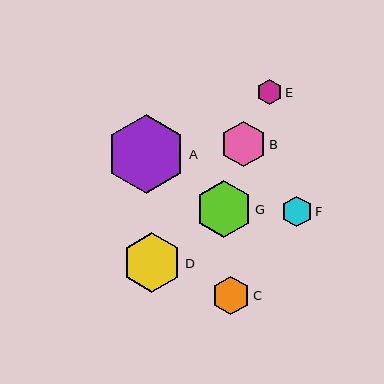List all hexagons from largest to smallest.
From largest to smallest: A, D, G, B, C, F, E.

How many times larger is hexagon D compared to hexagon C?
Hexagon D is approximately 1.6 times the size of hexagon C.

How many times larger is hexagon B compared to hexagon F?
Hexagon B is approximately 1.5 times the size of hexagon F.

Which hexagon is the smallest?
Hexagon E is the smallest with a size of approximately 25 pixels.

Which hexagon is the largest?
Hexagon A is the largest with a size of approximately 79 pixels.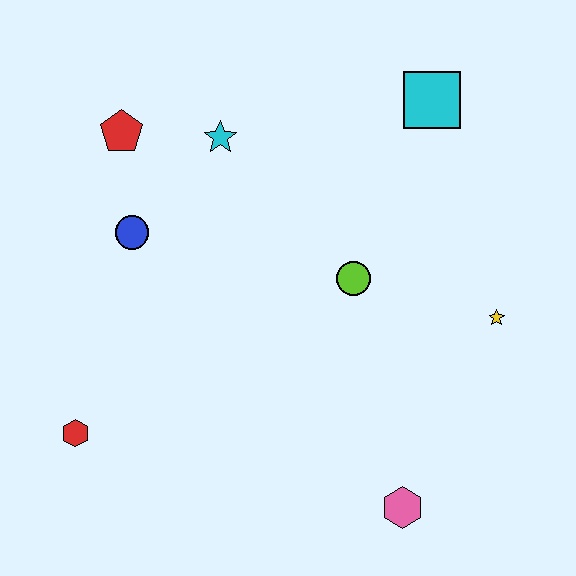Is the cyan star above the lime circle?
Yes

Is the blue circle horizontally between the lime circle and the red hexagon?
Yes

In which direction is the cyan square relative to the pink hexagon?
The cyan square is above the pink hexagon.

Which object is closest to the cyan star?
The red pentagon is closest to the cyan star.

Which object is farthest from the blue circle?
The pink hexagon is farthest from the blue circle.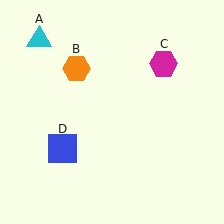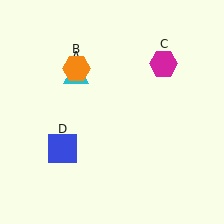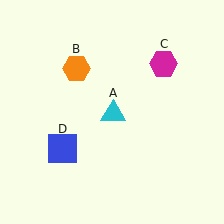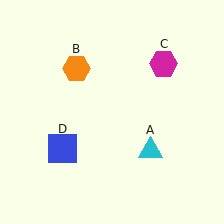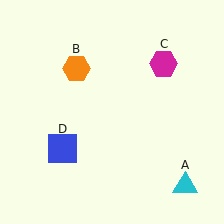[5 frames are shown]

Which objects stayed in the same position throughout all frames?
Orange hexagon (object B) and magenta hexagon (object C) and blue square (object D) remained stationary.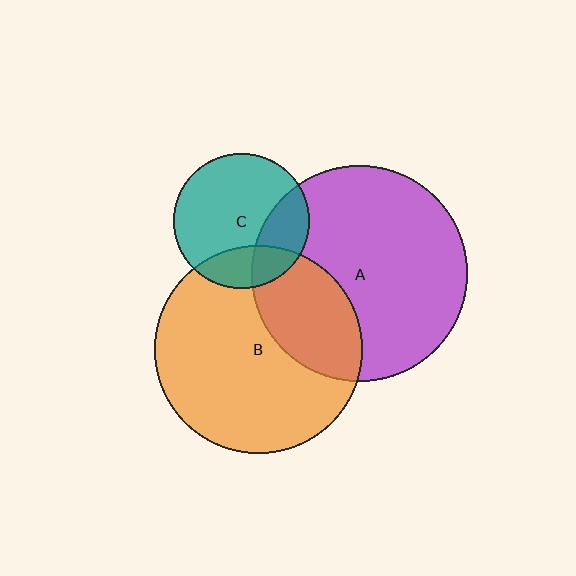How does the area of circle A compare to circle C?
Approximately 2.5 times.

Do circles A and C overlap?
Yes.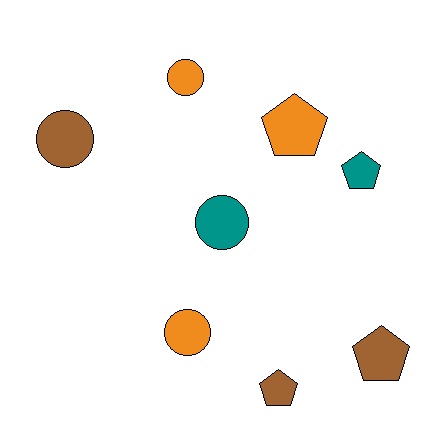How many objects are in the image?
There are 8 objects.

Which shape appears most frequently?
Pentagon, with 4 objects.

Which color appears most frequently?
Orange, with 3 objects.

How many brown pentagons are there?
There are 2 brown pentagons.